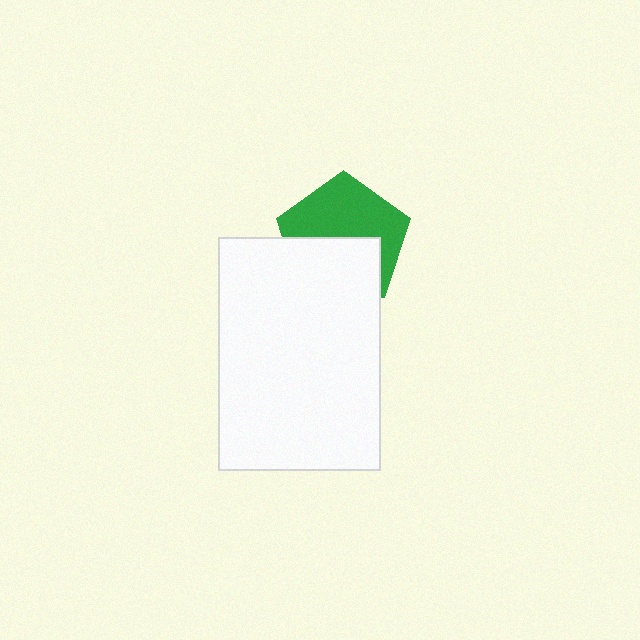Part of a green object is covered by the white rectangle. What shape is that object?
It is a pentagon.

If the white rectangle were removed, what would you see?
You would see the complete green pentagon.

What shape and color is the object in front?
The object in front is a white rectangle.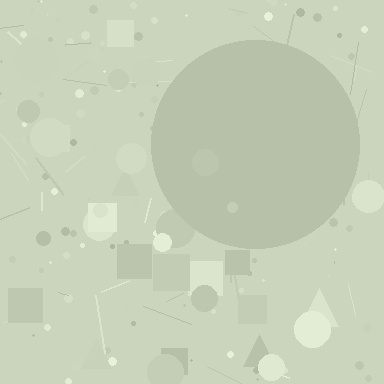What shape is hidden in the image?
A circle is hidden in the image.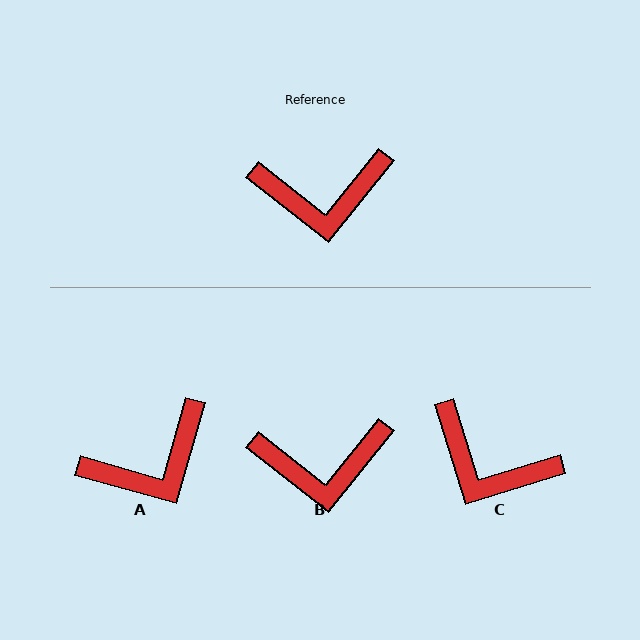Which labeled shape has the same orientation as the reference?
B.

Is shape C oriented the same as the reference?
No, it is off by about 34 degrees.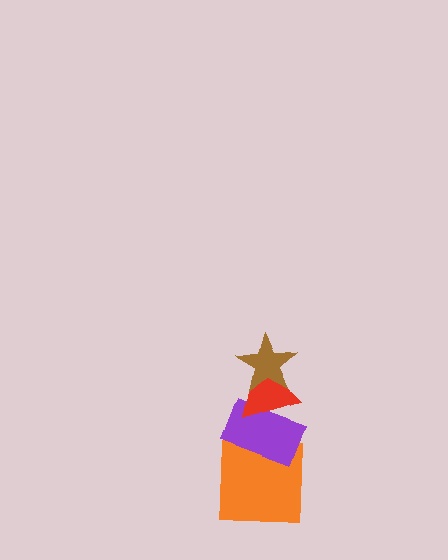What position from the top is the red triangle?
The red triangle is 2nd from the top.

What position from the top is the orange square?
The orange square is 4th from the top.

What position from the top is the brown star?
The brown star is 1st from the top.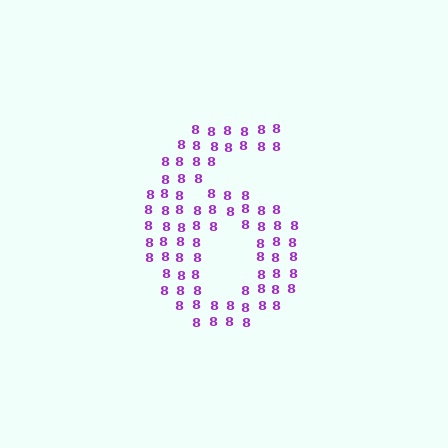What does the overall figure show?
The overall figure shows the digit 6.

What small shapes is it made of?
It is made of small digit 8's.